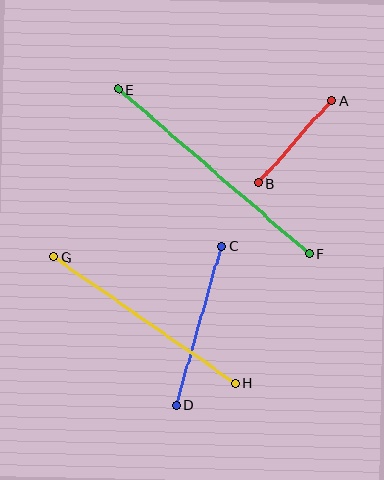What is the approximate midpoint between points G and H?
The midpoint is at approximately (144, 320) pixels.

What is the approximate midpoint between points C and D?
The midpoint is at approximately (199, 325) pixels.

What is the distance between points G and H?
The distance is approximately 221 pixels.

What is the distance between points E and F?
The distance is approximately 252 pixels.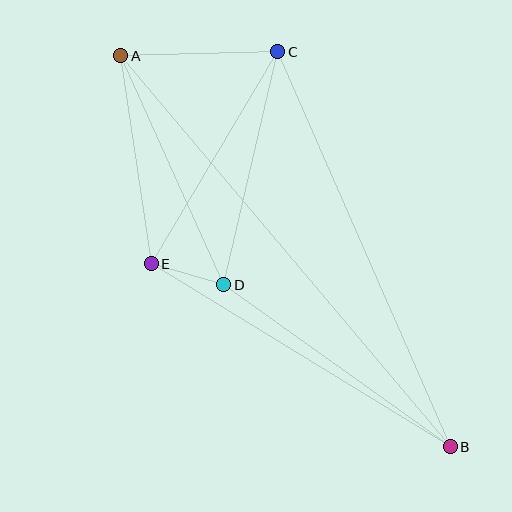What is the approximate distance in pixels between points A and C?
The distance between A and C is approximately 157 pixels.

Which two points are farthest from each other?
Points A and B are farthest from each other.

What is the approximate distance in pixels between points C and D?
The distance between C and D is approximately 239 pixels.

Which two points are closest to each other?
Points D and E are closest to each other.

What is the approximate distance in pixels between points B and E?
The distance between B and E is approximately 351 pixels.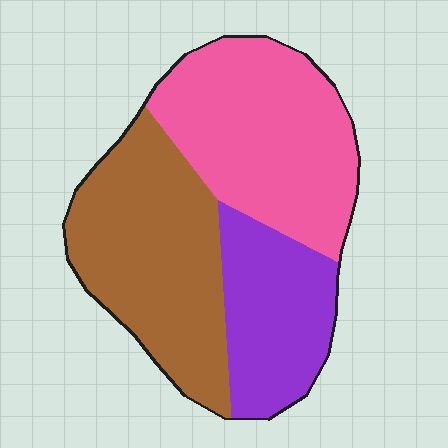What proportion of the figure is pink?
Pink takes up between a third and a half of the figure.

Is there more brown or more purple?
Brown.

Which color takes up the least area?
Purple, at roughly 25%.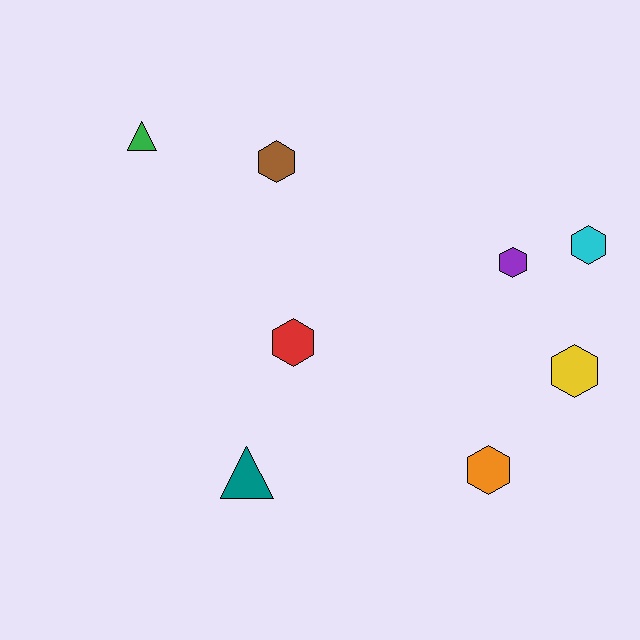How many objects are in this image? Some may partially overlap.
There are 8 objects.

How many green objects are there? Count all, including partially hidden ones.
There is 1 green object.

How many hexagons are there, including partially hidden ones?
There are 6 hexagons.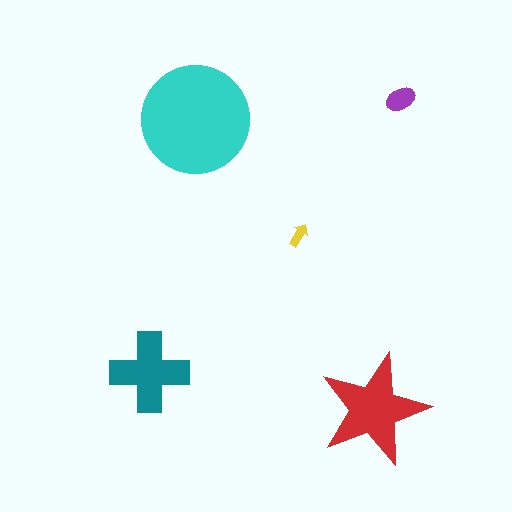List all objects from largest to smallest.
The cyan circle, the red star, the teal cross, the purple ellipse, the yellow arrow.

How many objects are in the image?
There are 5 objects in the image.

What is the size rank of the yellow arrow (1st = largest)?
5th.